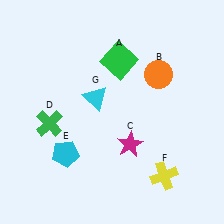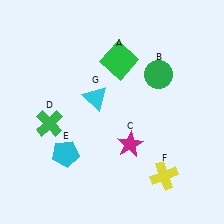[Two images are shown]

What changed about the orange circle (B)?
In Image 1, B is orange. In Image 2, it changed to green.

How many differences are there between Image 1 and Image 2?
There is 1 difference between the two images.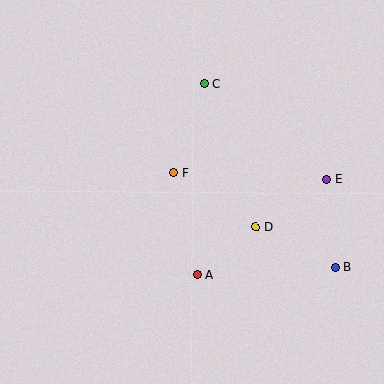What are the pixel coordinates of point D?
Point D is at (255, 227).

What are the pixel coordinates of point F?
Point F is at (174, 173).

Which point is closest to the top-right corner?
Point E is closest to the top-right corner.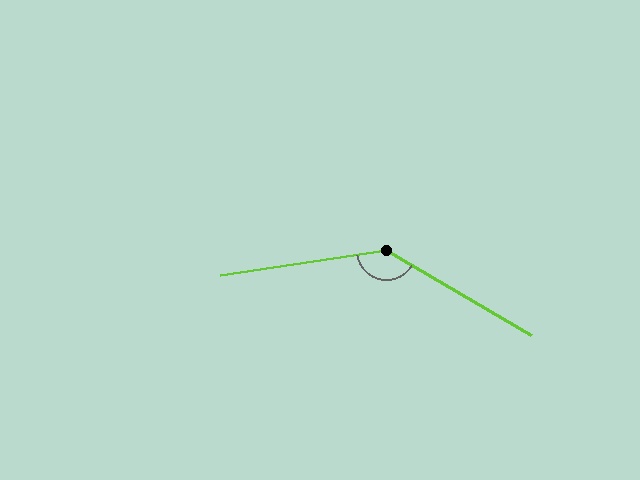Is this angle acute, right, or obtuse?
It is obtuse.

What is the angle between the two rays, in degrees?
Approximately 141 degrees.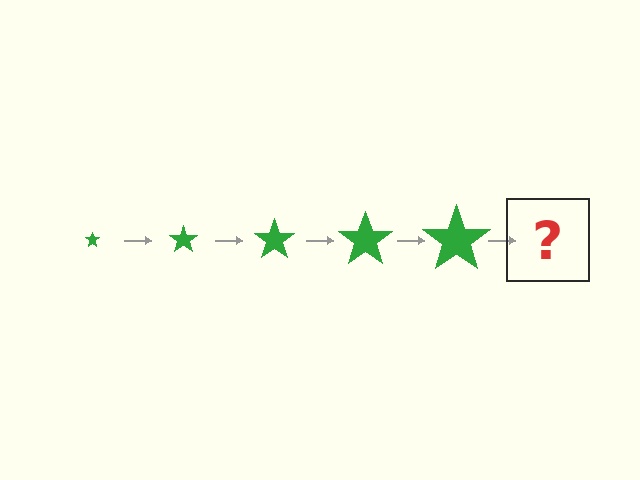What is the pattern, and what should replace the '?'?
The pattern is that the star gets progressively larger each step. The '?' should be a green star, larger than the previous one.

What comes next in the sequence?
The next element should be a green star, larger than the previous one.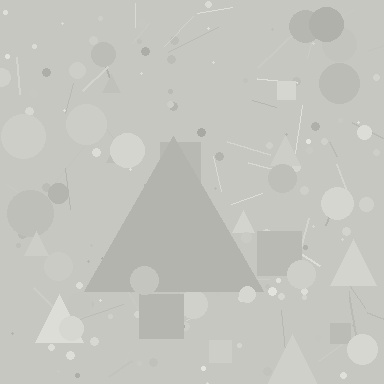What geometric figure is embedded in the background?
A triangle is embedded in the background.